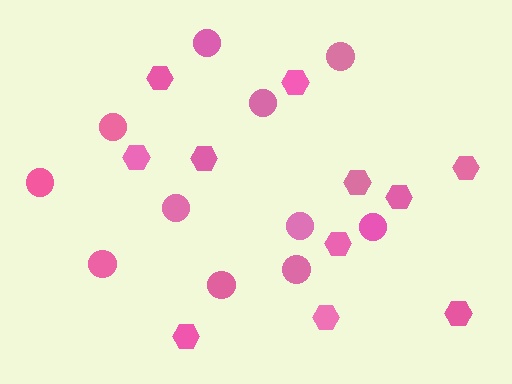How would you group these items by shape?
There are 2 groups: one group of circles (11) and one group of hexagons (11).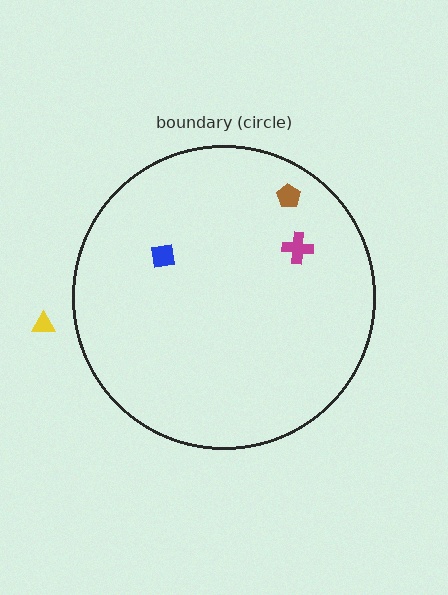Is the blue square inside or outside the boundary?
Inside.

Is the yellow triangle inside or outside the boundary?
Outside.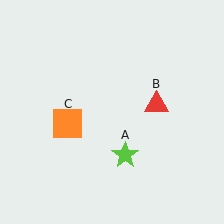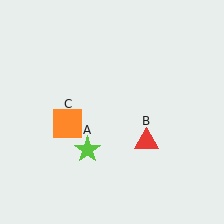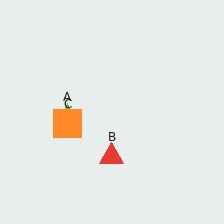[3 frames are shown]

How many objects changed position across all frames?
2 objects changed position: lime star (object A), red triangle (object B).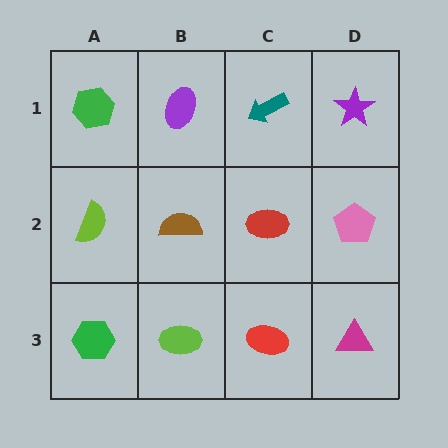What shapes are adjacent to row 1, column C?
A red ellipse (row 2, column C), a purple ellipse (row 1, column B), a purple star (row 1, column D).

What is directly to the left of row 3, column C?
A lime ellipse.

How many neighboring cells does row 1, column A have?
2.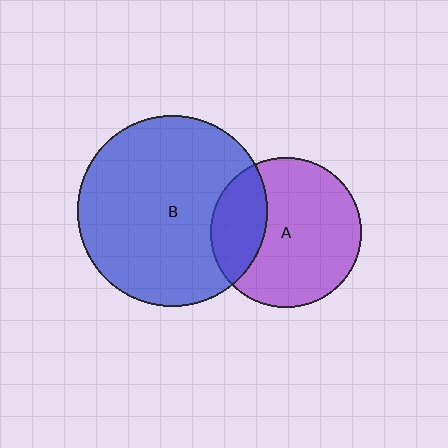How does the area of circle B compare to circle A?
Approximately 1.6 times.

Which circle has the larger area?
Circle B (blue).